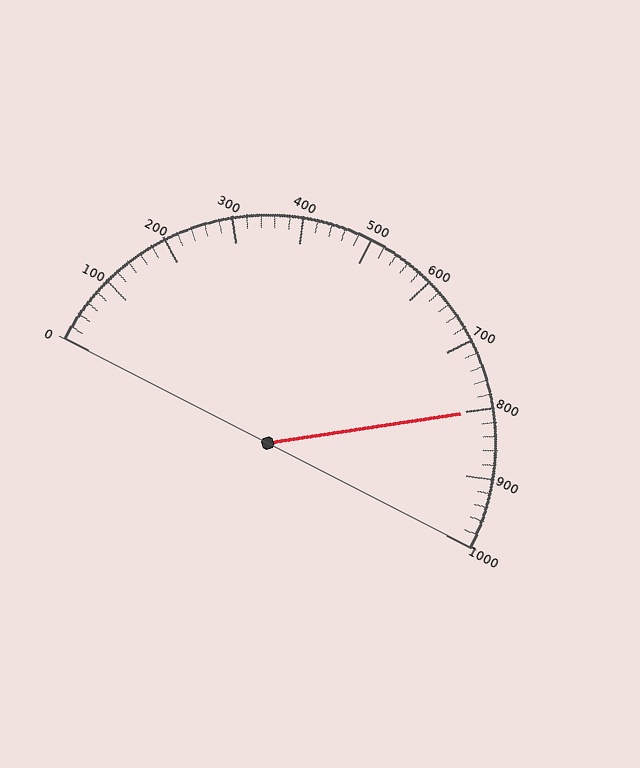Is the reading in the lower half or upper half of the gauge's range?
The reading is in the upper half of the range (0 to 1000).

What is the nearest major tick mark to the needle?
The nearest major tick mark is 800.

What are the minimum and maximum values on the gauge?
The gauge ranges from 0 to 1000.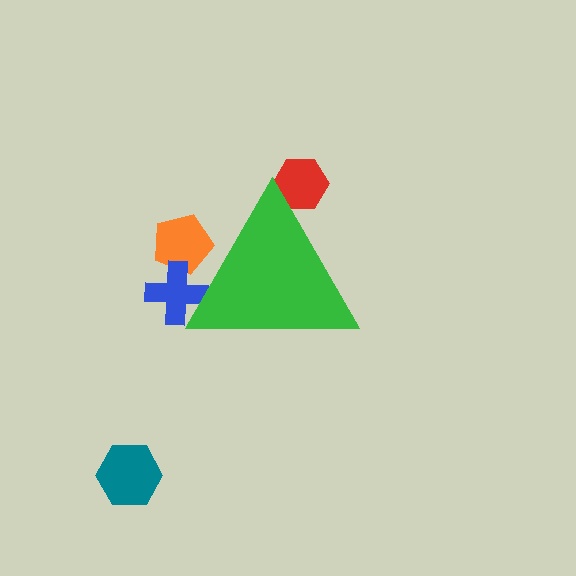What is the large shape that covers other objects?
A green triangle.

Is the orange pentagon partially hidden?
Yes, the orange pentagon is partially hidden behind the green triangle.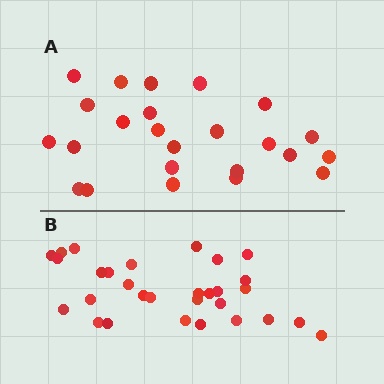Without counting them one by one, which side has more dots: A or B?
Region B (the bottom region) has more dots.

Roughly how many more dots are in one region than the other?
Region B has about 6 more dots than region A.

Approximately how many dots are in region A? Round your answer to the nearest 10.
About 20 dots. (The exact count is 24, which rounds to 20.)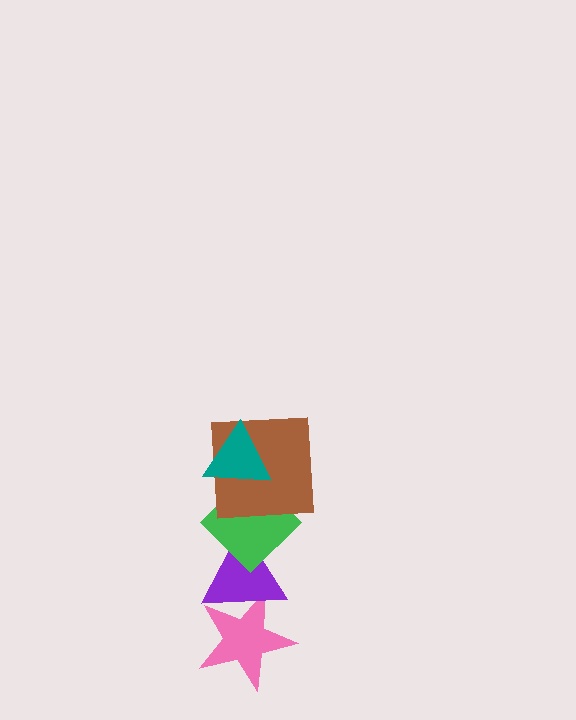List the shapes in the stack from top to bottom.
From top to bottom: the teal triangle, the brown square, the green diamond, the purple triangle, the pink star.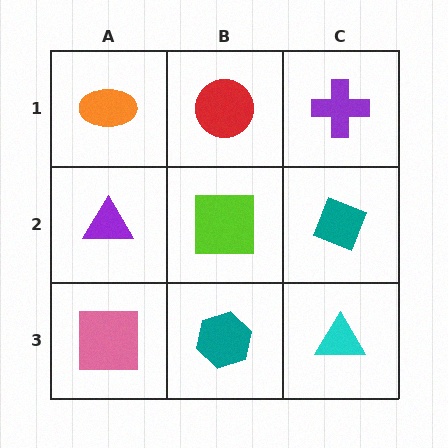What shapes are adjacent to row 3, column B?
A lime square (row 2, column B), a pink square (row 3, column A), a cyan triangle (row 3, column C).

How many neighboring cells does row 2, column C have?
3.